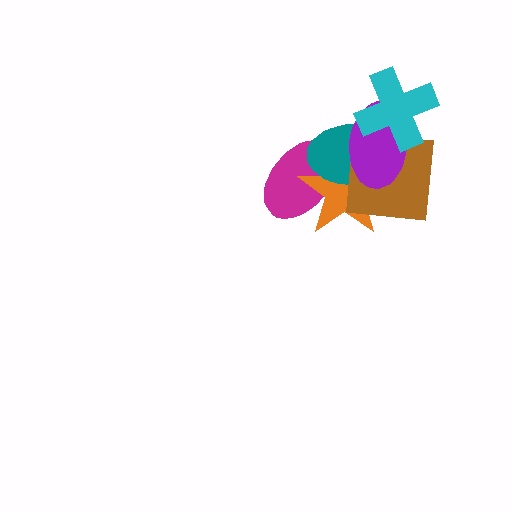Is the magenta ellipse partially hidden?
Yes, it is partially covered by another shape.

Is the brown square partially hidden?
Yes, it is partially covered by another shape.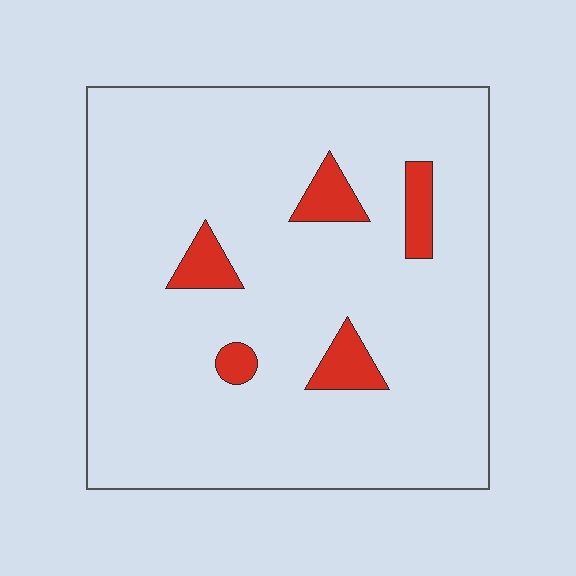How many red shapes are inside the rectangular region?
5.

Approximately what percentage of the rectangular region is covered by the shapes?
Approximately 10%.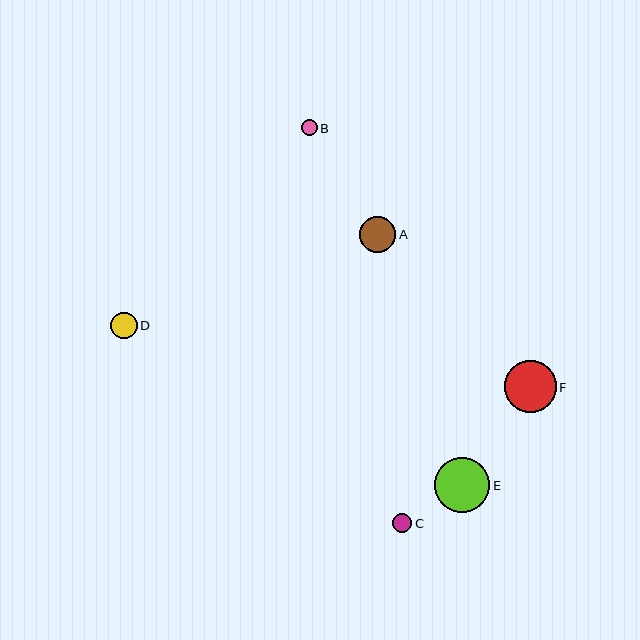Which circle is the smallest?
Circle B is the smallest with a size of approximately 16 pixels.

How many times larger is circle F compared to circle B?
Circle F is approximately 3.3 times the size of circle B.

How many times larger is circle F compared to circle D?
Circle F is approximately 2.0 times the size of circle D.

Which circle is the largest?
Circle E is the largest with a size of approximately 56 pixels.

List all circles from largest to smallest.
From largest to smallest: E, F, A, D, C, B.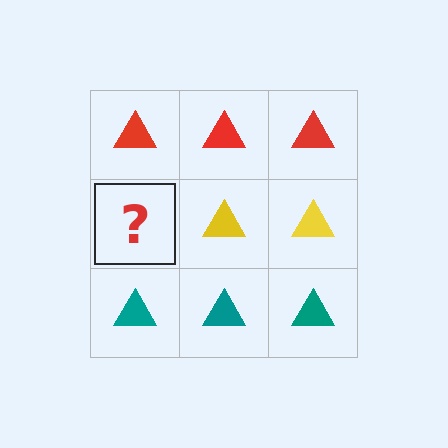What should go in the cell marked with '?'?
The missing cell should contain a yellow triangle.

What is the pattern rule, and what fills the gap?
The rule is that each row has a consistent color. The gap should be filled with a yellow triangle.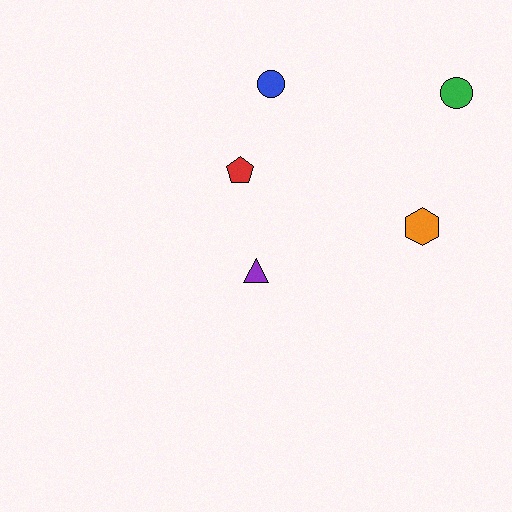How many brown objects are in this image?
There are no brown objects.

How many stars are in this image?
There are no stars.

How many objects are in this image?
There are 5 objects.